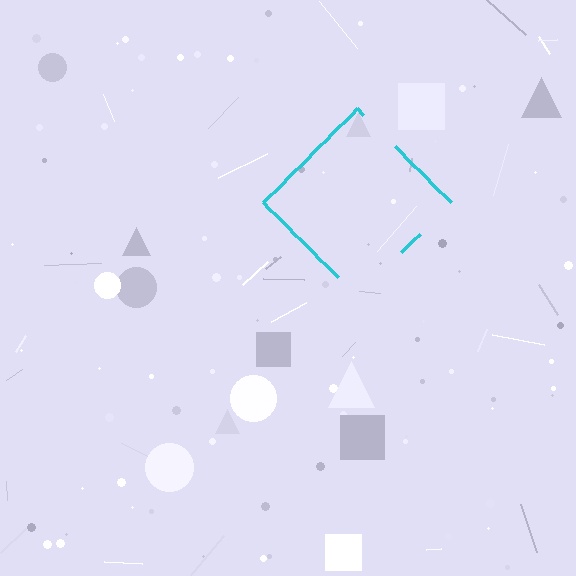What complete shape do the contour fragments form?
The contour fragments form a diamond.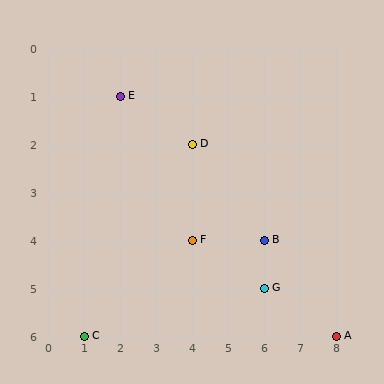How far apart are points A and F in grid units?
Points A and F are 4 columns and 2 rows apart (about 4.5 grid units diagonally).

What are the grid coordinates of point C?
Point C is at grid coordinates (1, 6).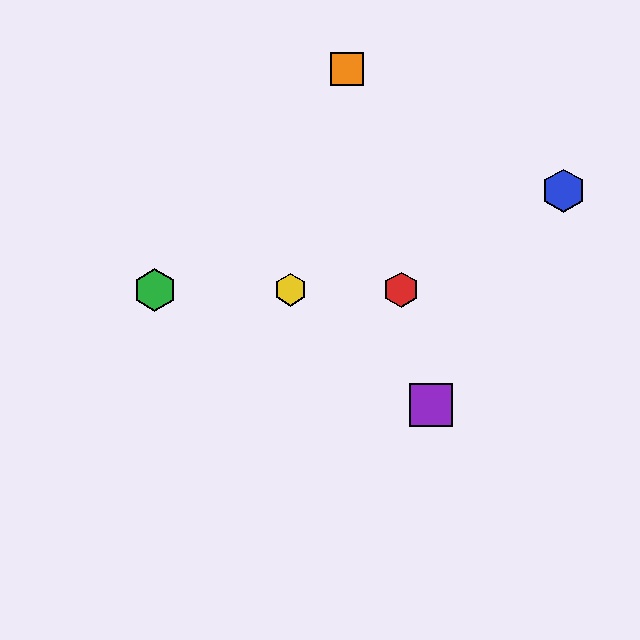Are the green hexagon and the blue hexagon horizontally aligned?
No, the green hexagon is at y≈290 and the blue hexagon is at y≈191.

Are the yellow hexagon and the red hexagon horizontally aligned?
Yes, both are at y≈290.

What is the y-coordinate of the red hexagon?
The red hexagon is at y≈290.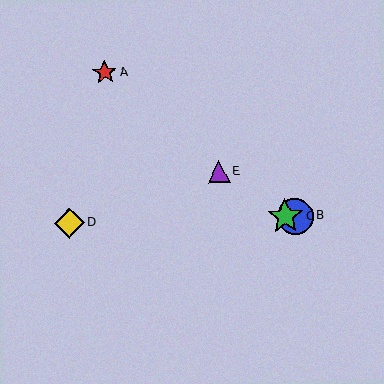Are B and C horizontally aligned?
Yes, both are at y≈216.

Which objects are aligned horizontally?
Objects B, C, D are aligned horizontally.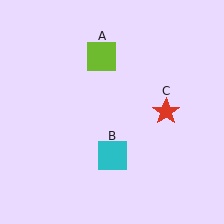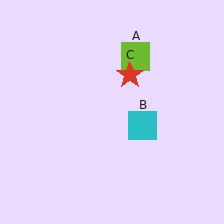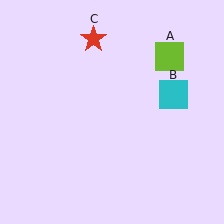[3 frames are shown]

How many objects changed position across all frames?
3 objects changed position: lime square (object A), cyan square (object B), red star (object C).